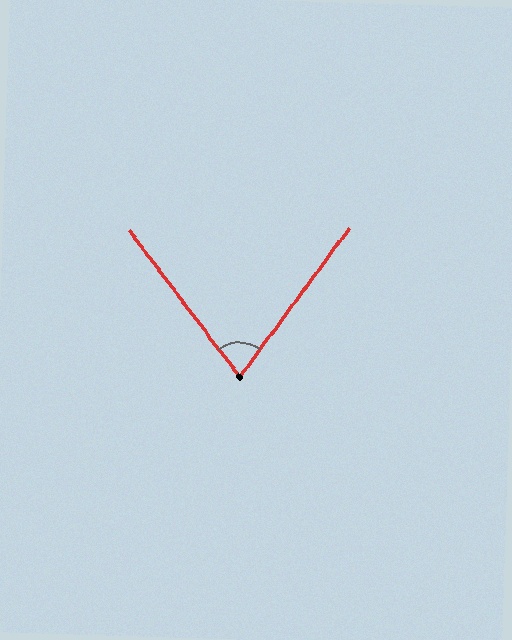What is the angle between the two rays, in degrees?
Approximately 73 degrees.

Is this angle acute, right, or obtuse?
It is acute.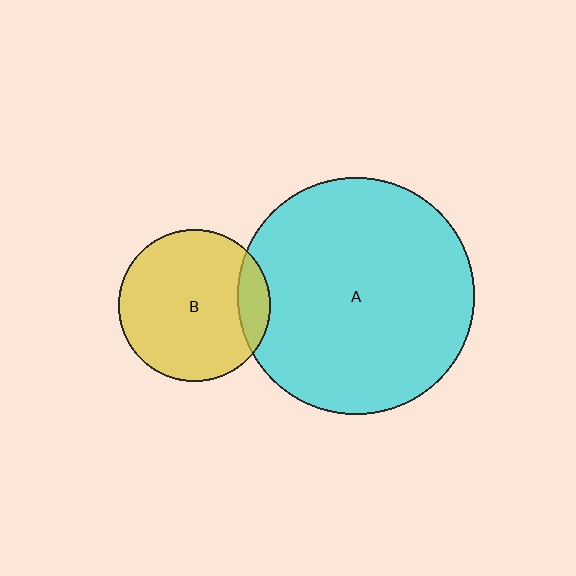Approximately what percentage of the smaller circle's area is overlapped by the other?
Approximately 15%.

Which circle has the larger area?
Circle A (cyan).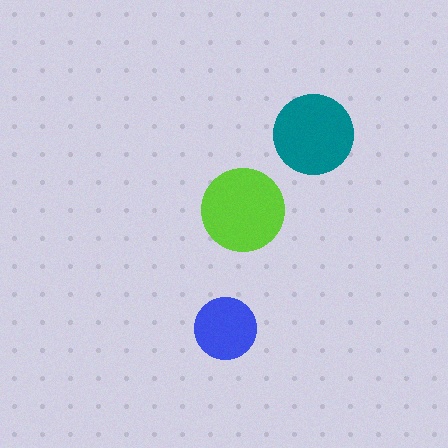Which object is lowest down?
The blue circle is bottommost.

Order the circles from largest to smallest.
the lime one, the teal one, the blue one.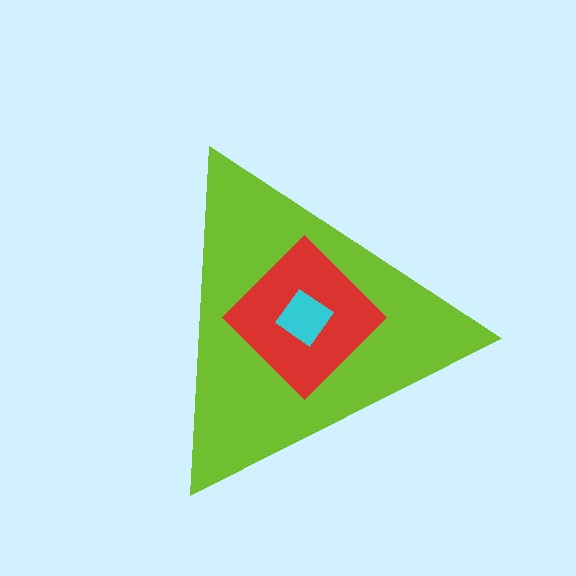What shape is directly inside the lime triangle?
The red diamond.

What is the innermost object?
The cyan diamond.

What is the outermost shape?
The lime triangle.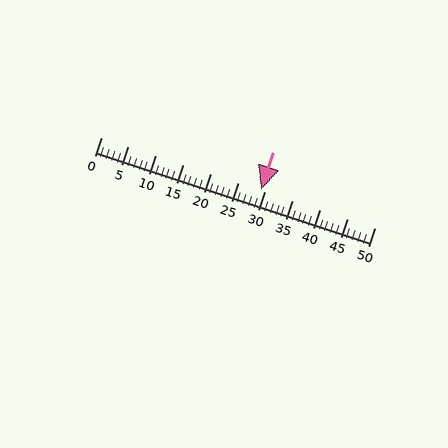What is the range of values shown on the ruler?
The ruler shows values from 0 to 50.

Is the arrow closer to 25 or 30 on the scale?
The arrow is closer to 30.